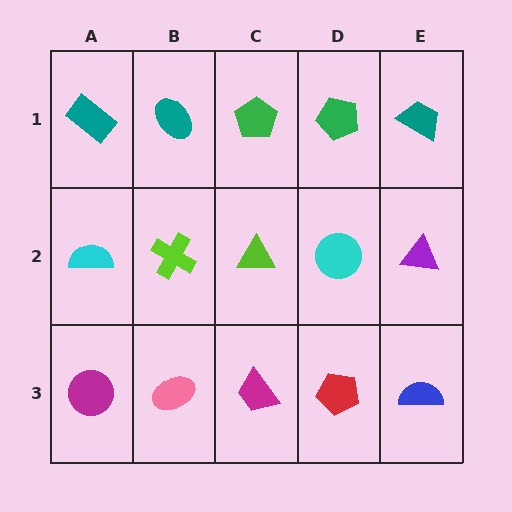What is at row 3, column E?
A blue semicircle.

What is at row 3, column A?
A magenta circle.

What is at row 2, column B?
A lime cross.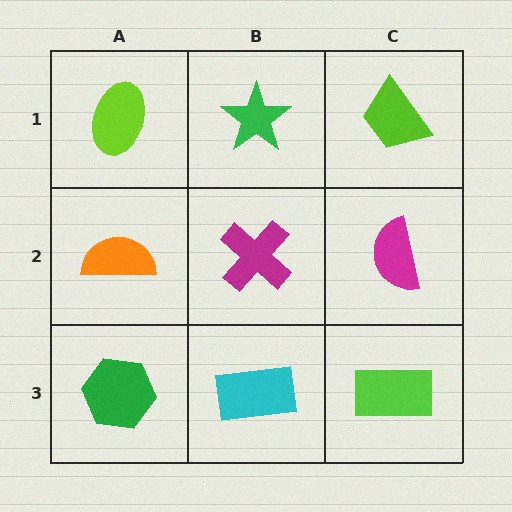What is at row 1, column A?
A lime ellipse.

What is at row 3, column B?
A cyan rectangle.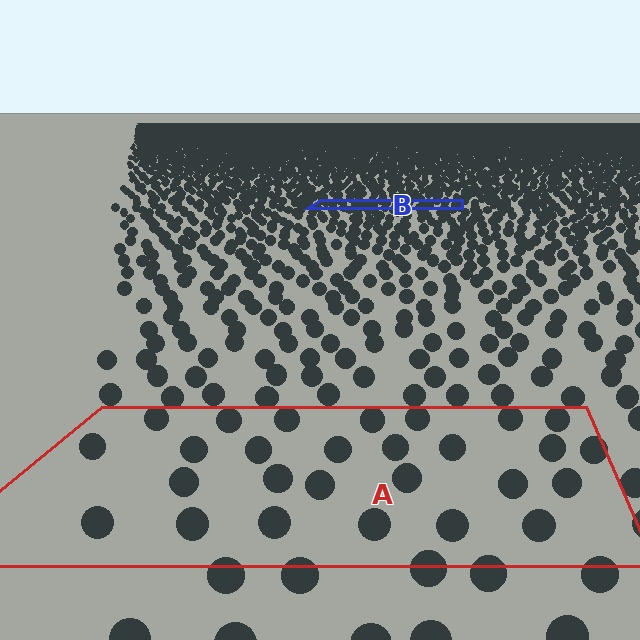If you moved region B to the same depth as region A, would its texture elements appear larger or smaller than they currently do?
They would appear larger. At a closer depth, the same texture elements are projected at a bigger on-screen size.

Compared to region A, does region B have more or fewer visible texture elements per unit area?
Region B has more texture elements per unit area — they are packed more densely because it is farther away.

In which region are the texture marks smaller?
The texture marks are smaller in region B, because it is farther away.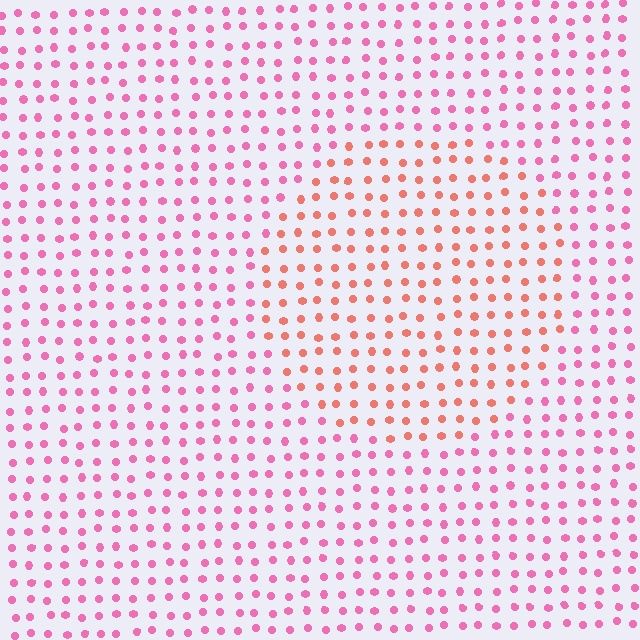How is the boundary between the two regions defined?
The boundary is defined purely by a slight shift in hue (about 36 degrees). Spacing, size, and orientation are identical on both sides.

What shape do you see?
I see a circle.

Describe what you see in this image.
The image is filled with small pink elements in a uniform arrangement. A circle-shaped region is visible where the elements are tinted to a slightly different hue, forming a subtle color boundary.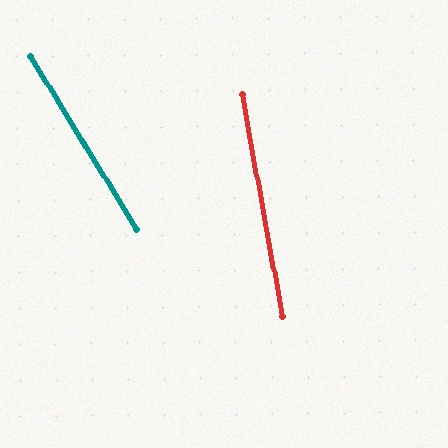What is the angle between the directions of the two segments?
Approximately 21 degrees.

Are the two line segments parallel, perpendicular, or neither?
Neither parallel nor perpendicular — they differ by about 21°.